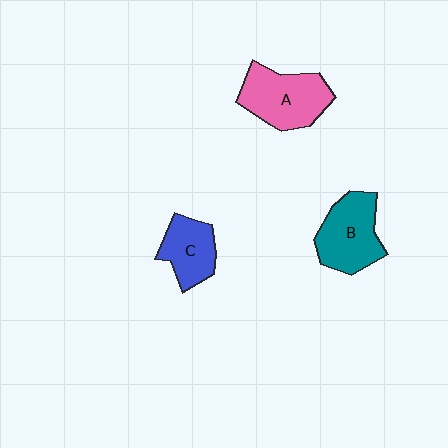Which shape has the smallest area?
Shape C (blue).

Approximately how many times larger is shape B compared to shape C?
Approximately 1.3 times.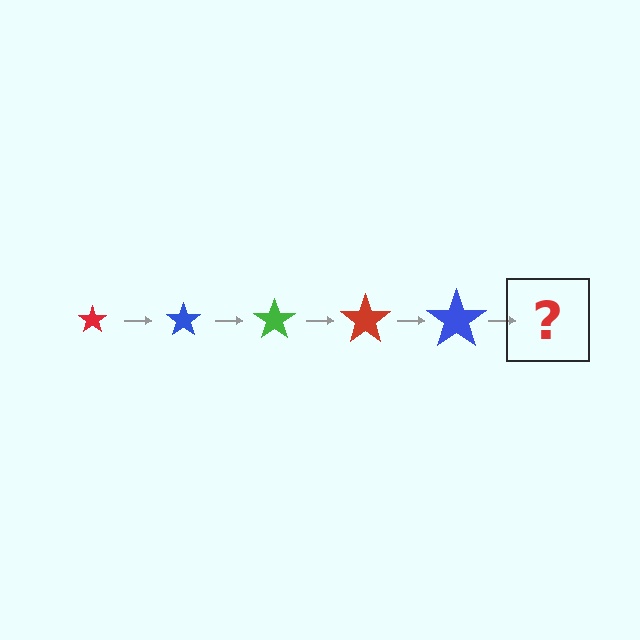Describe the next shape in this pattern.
It should be a green star, larger than the previous one.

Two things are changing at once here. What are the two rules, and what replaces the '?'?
The two rules are that the star grows larger each step and the color cycles through red, blue, and green. The '?' should be a green star, larger than the previous one.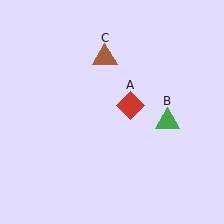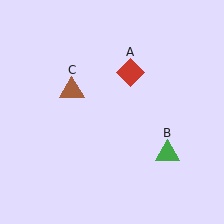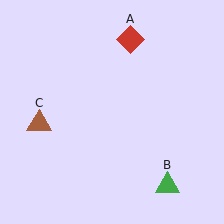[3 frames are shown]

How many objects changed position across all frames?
3 objects changed position: red diamond (object A), green triangle (object B), brown triangle (object C).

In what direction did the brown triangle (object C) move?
The brown triangle (object C) moved down and to the left.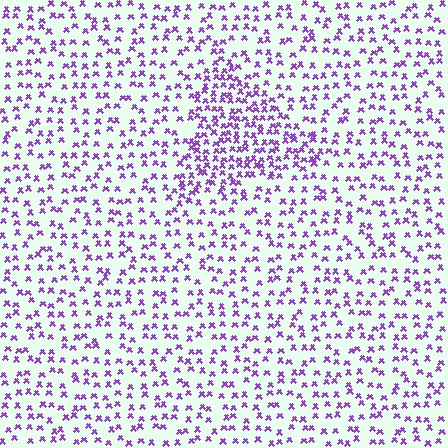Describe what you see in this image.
The image contains small purple elements arranged at two different densities. A triangle-shaped region is visible where the elements are more densely packed than the surrounding area.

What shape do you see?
I see a triangle.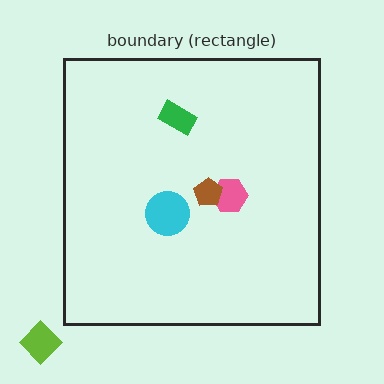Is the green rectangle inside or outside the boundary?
Inside.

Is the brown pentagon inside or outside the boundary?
Inside.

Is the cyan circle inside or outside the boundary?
Inside.